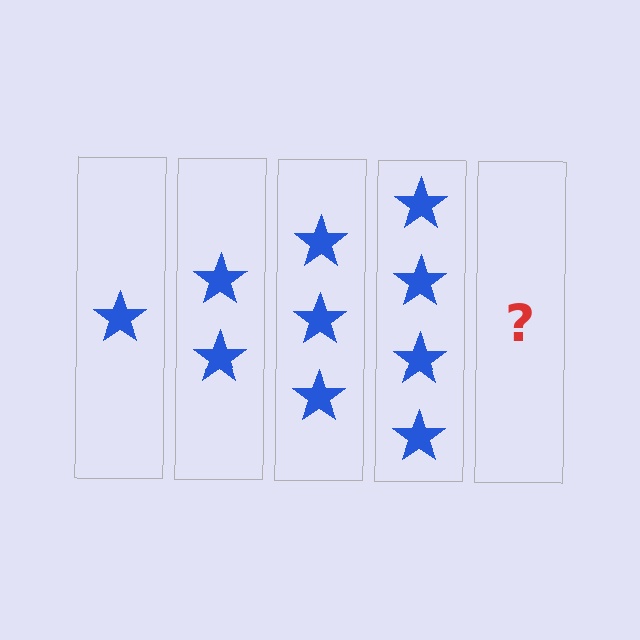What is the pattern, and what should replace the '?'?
The pattern is that each step adds one more star. The '?' should be 5 stars.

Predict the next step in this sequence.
The next step is 5 stars.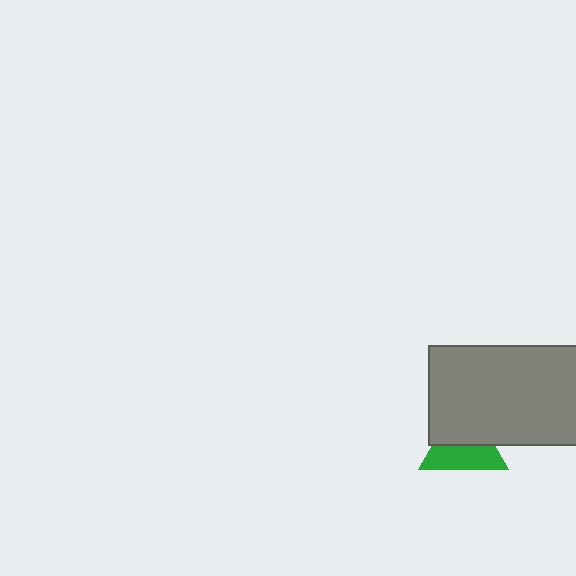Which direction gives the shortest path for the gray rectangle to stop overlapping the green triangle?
Moving up gives the shortest separation.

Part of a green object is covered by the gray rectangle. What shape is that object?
It is a triangle.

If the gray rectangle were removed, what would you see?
You would see the complete green triangle.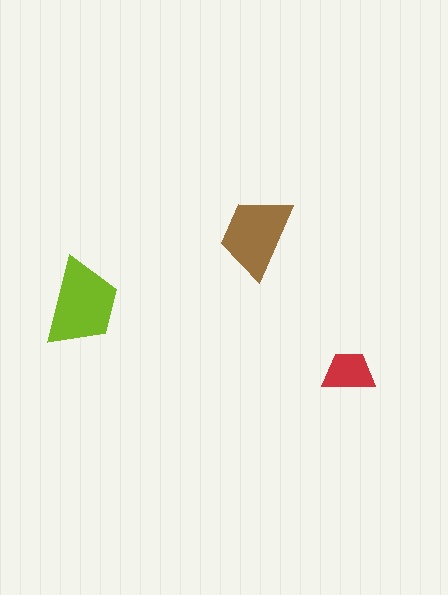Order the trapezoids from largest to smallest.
the lime one, the brown one, the red one.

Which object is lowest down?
The red trapezoid is bottommost.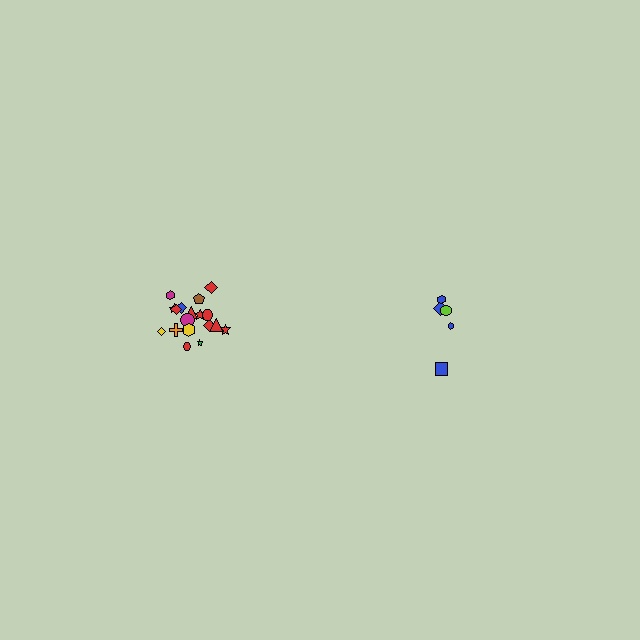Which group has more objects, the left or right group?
The left group.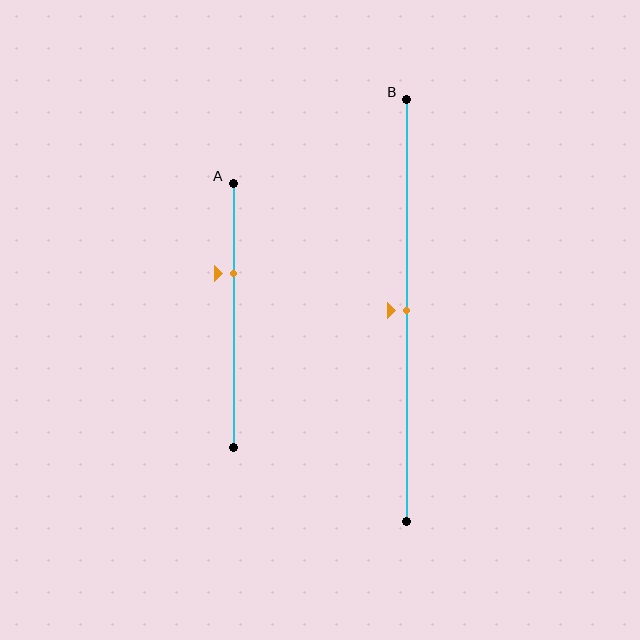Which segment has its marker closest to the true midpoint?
Segment B has its marker closest to the true midpoint.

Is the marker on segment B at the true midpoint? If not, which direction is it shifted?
Yes, the marker on segment B is at the true midpoint.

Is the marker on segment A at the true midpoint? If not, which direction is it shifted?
No, the marker on segment A is shifted upward by about 16% of the segment length.